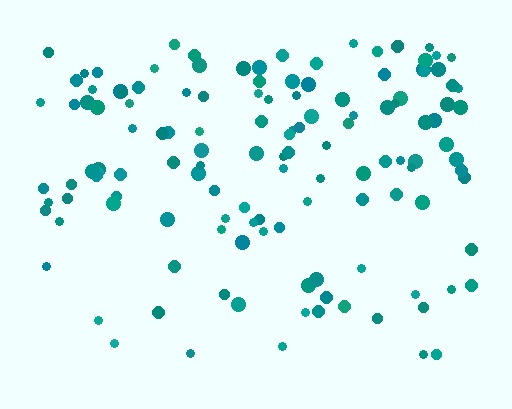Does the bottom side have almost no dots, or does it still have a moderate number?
Still a moderate number, just noticeably fewer than the top.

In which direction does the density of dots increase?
From bottom to top, with the top side densest.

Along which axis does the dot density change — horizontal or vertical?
Vertical.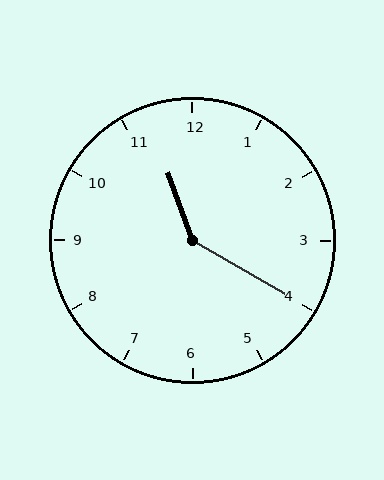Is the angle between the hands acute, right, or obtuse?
It is obtuse.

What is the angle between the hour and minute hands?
Approximately 140 degrees.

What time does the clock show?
11:20.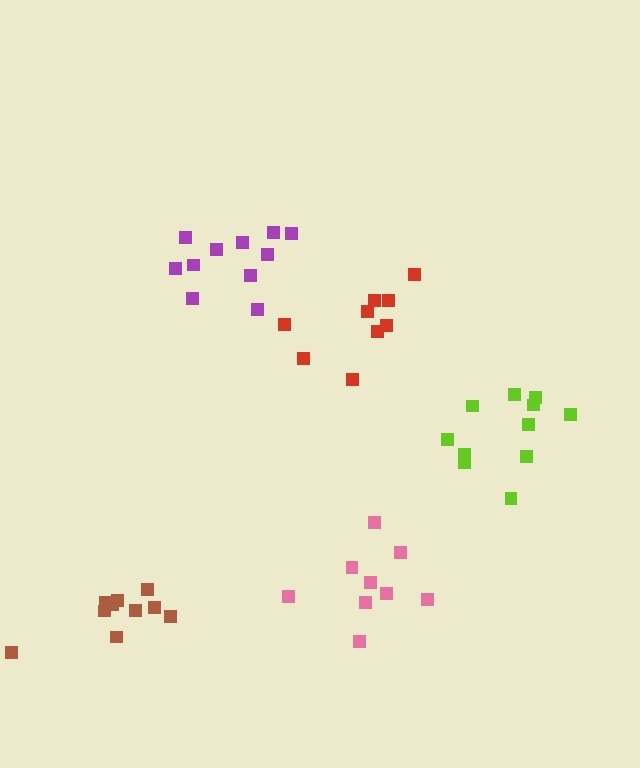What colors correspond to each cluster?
The clusters are colored: purple, brown, red, pink, lime.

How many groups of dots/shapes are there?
There are 5 groups.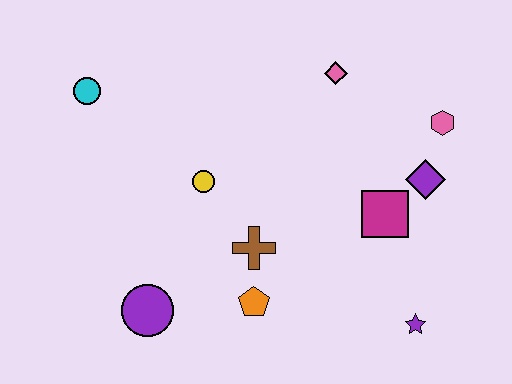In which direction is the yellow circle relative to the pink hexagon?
The yellow circle is to the left of the pink hexagon.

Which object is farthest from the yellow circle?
The purple star is farthest from the yellow circle.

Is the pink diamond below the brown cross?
No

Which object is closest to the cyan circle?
The yellow circle is closest to the cyan circle.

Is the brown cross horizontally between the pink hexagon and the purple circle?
Yes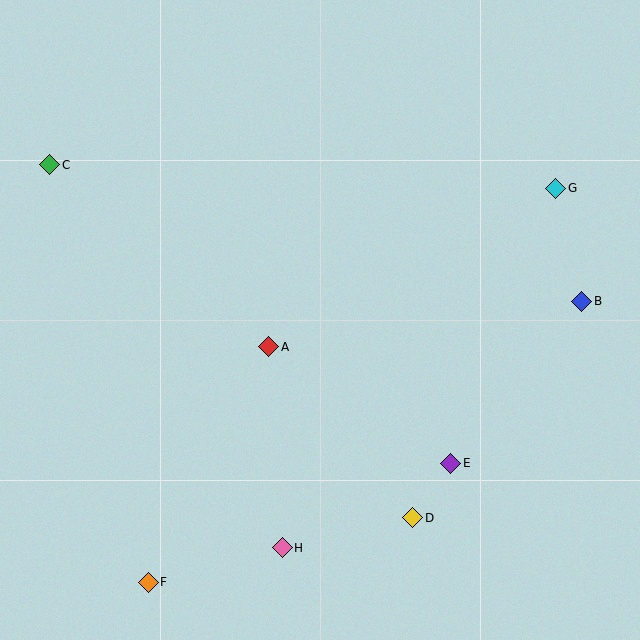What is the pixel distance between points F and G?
The distance between F and G is 567 pixels.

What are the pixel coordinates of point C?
Point C is at (50, 165).